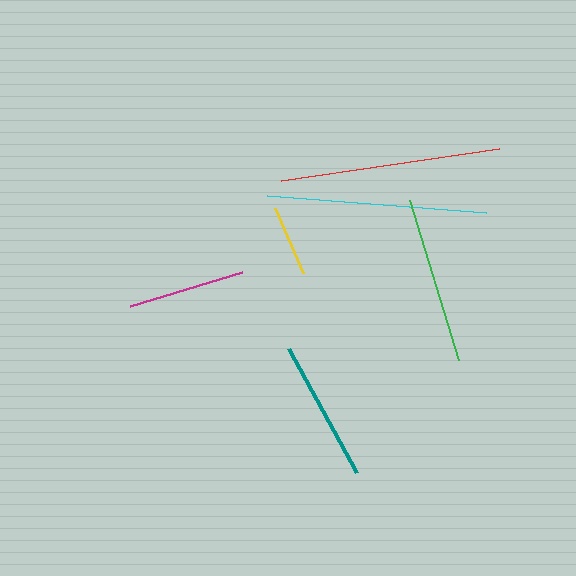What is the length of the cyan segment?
The cyan segment is approximately 219 pixels long.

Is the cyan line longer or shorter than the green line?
The cyan line is longer than the green line.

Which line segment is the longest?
The red line is the longest at approximately 221 pixels.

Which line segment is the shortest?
The yellow line is the shortest at approximately 72 pixels.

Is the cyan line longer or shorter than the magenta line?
The cyan line is longer than the magenta line.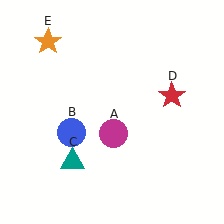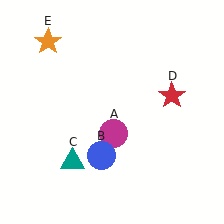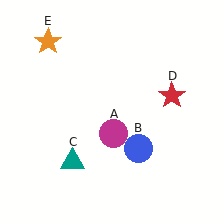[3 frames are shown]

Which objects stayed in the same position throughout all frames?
Magenta circle (object A) and teal triangle (object C) and red star (object D) and orange star (object E) remained stationary.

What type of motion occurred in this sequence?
The blue circle (object B) rotated counterclockwise around the center of the scene.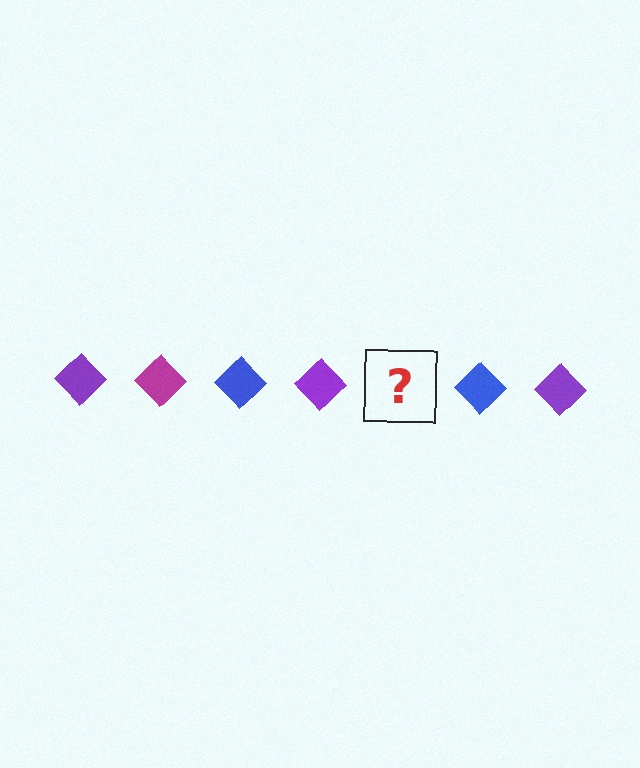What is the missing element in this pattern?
The missing element is a magenta diamond.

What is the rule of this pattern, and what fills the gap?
The rule is that the pattern cycles through purple, magenta, blue diamonds. The gap should be filled with a magenta diamond.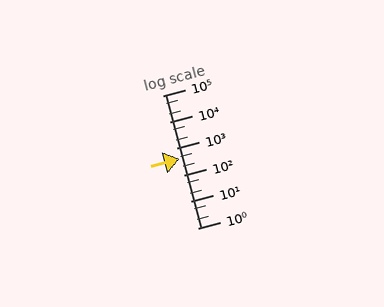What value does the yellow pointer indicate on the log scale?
The pointer indicates approximately 420.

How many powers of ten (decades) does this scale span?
The scale spans 5 decades, from 1 to 100000.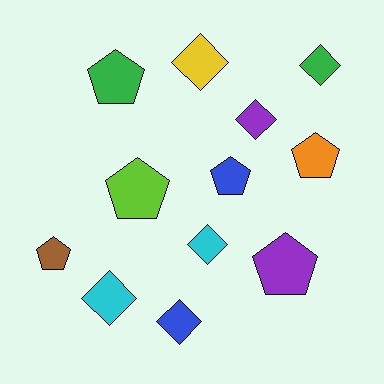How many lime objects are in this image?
There is 1 lime object.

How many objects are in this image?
There are 12 objects.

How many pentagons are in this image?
There are 6 pentagons.